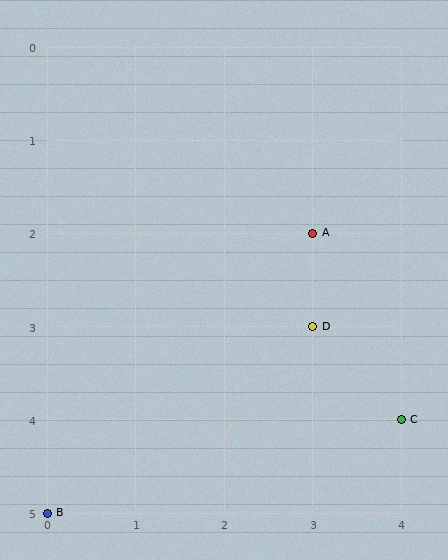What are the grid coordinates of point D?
Point D is at grid coordinates (3, 3).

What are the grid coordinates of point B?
Point B is at grid coordinates (0, 5).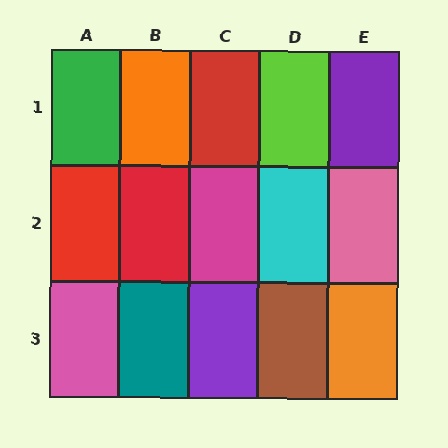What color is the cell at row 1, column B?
Orange.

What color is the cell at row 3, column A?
Pink.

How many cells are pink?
2 cells are pink.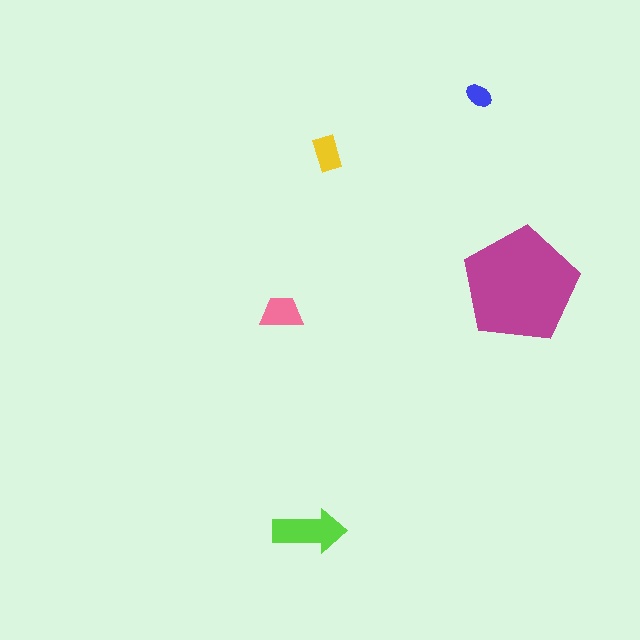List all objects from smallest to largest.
The blue ellipse, the yellow rectangle, the pink trapezoid, the lime arrow, the magenta pentagon.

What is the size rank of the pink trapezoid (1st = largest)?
3rd.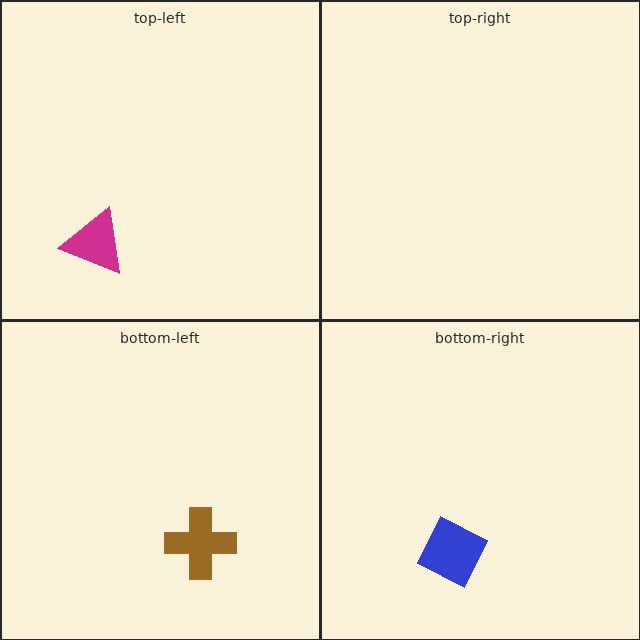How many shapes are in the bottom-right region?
1.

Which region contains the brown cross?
The bottom-left region.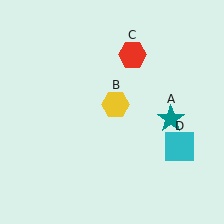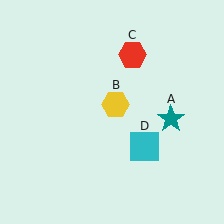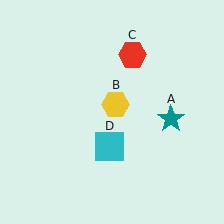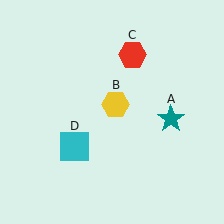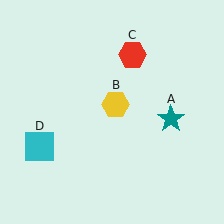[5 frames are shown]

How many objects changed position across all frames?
1 object changed position: cyan square (object D).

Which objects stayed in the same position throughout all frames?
Teal star (object A) and yellow hexagon (object B) and red hexagon (object C) remained stationary.